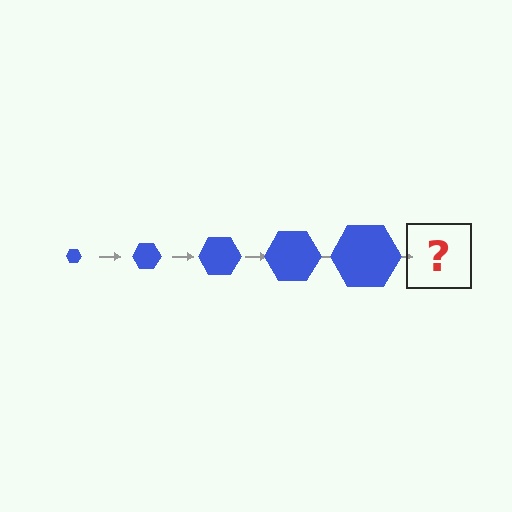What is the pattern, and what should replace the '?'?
The pattern is that the hexagon gets progressively larger each step. The '?' should be a blue hexagon, larger than the previous one.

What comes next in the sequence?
The next element should be a blue hexagon, larger than the previous one.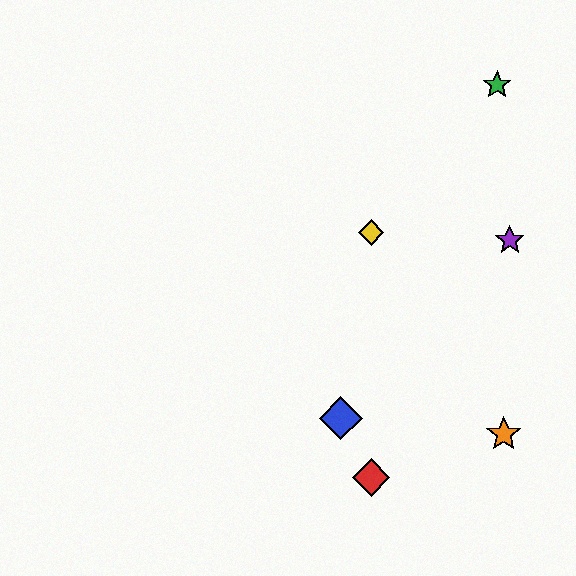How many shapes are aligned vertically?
2 shapes (the red diamond, the yellow diamond) are aligned vertically.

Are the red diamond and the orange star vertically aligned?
No, the red diamond is at x≈371 and the orange star is at x≈504.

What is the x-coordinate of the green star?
The green star is at x≈497.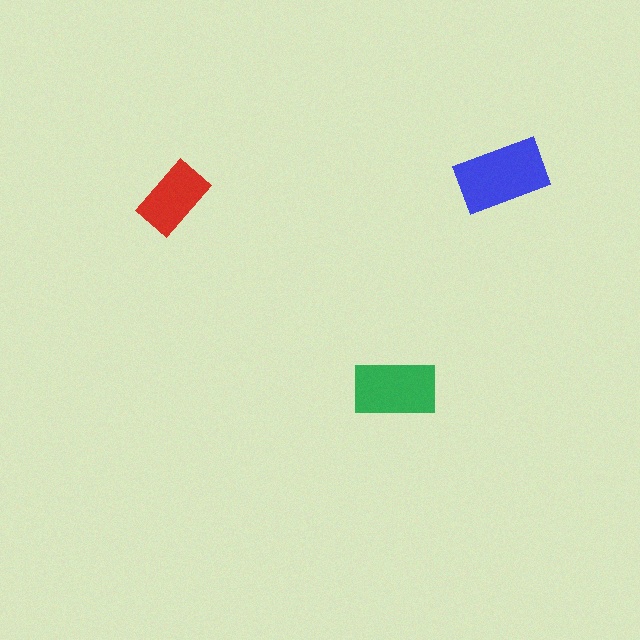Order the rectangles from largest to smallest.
the blue one, the green one, the red one.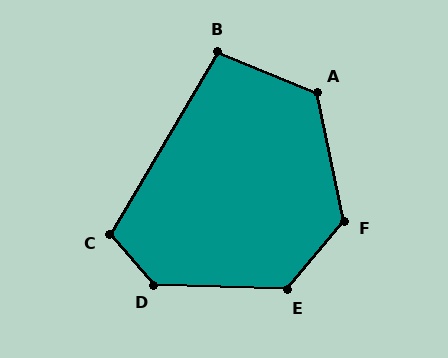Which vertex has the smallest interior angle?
B, at approximately 99 degrees.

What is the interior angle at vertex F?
Approximately 128 degrees (obtuse).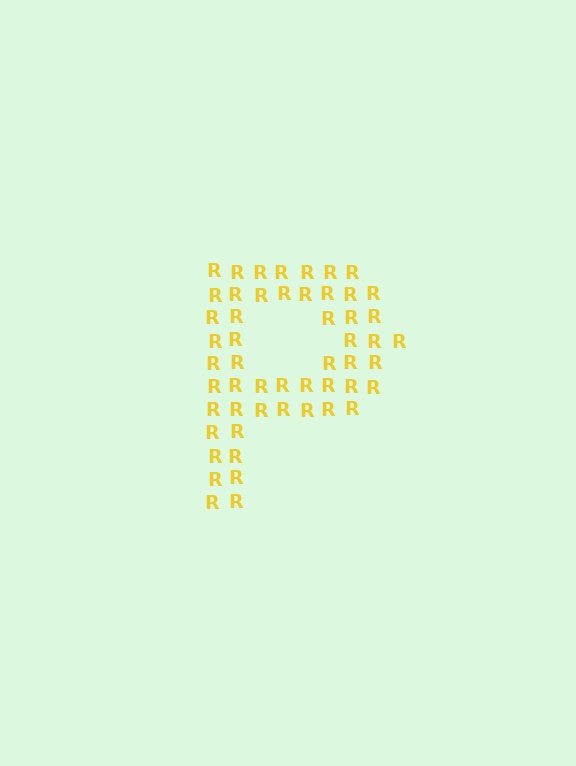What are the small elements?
The small elements are letter R's.